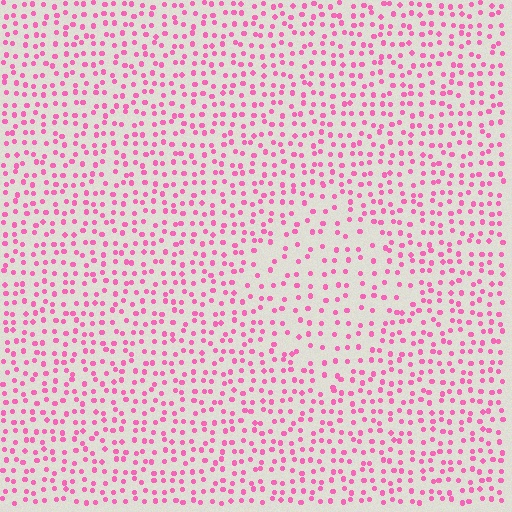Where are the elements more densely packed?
The elements are more densely packed outside the diamond boundary.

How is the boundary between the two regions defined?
The boundary is defined by a change in element density (approximately 1.6x ratio). All elements are the same color, size, and shape.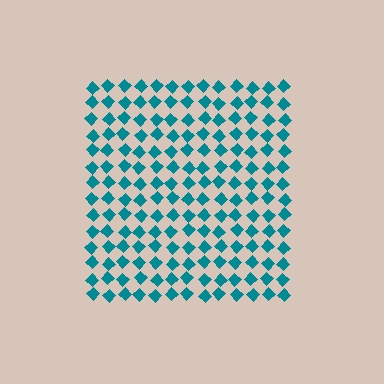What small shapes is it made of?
It is made of small diamonds.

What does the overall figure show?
The overall figure shows a square.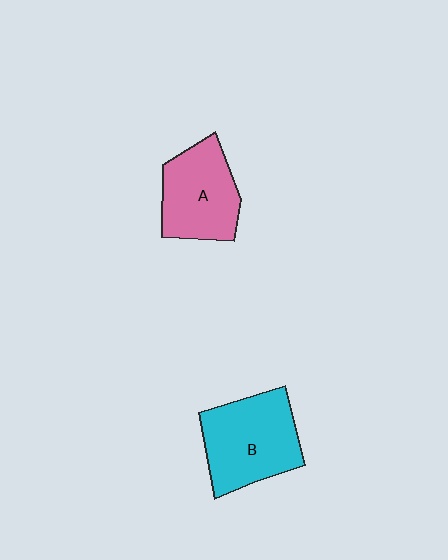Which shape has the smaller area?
Shape A (pink).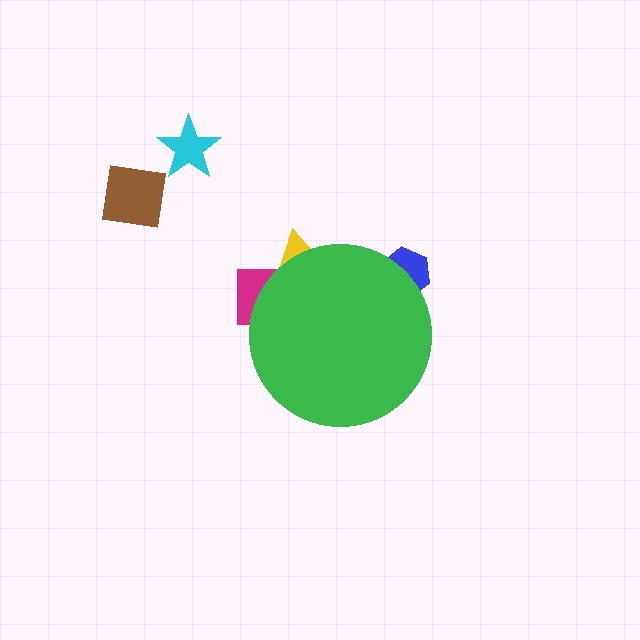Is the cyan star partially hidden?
No, the cyan star is fully visible.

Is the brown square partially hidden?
No, the brown square is fully visible.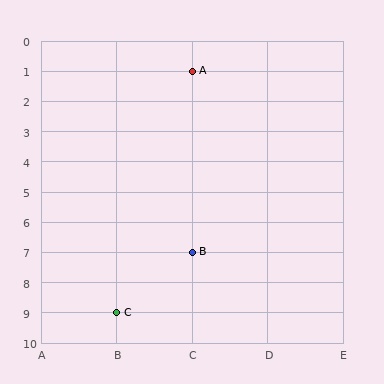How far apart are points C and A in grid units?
Points C and A are 1 column and 8 rows apart (about 8.1 grid units diagonally).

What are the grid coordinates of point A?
Point A is at grid coordinates (C, 1).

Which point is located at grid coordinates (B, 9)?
Point C is at (B, 9).